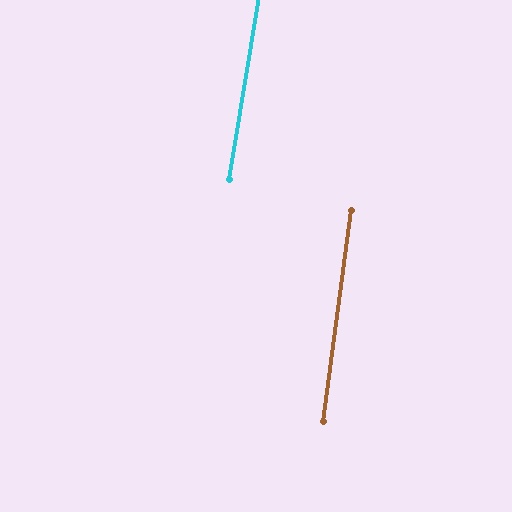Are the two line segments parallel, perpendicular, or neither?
Parallel — their directions differ by only 1.7°.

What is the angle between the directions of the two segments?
Approximately 2 degrees.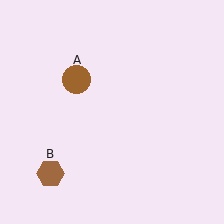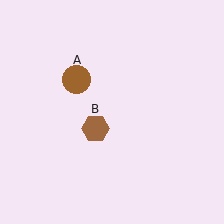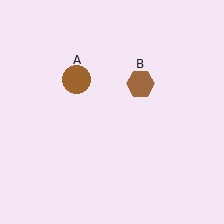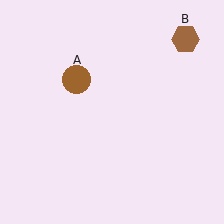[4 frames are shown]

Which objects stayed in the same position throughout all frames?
Brown circle (object A) remained stationary.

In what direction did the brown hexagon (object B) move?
The brown hexagon (object B) moved up and to the right.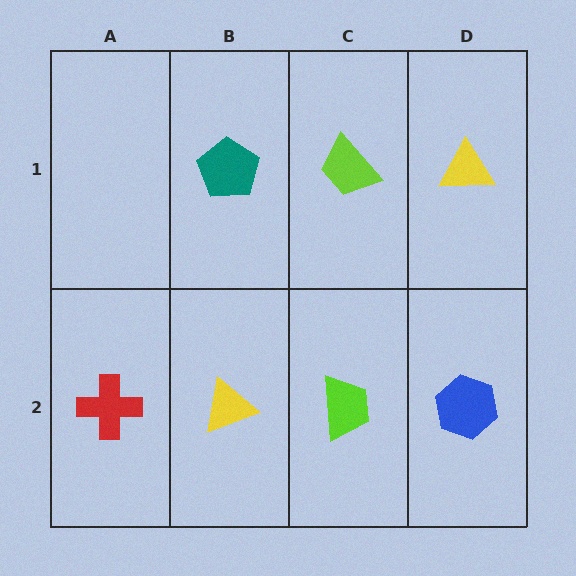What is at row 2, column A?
A red cross.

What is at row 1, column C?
A lime trapezoid.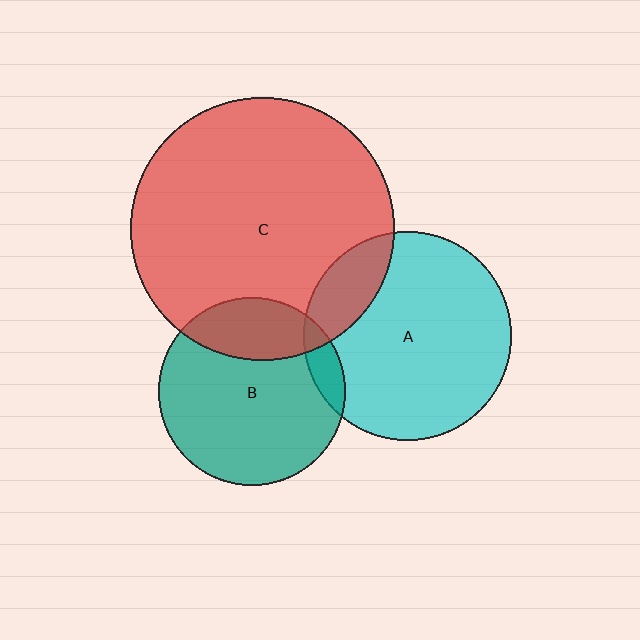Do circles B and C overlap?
Yes.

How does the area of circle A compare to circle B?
Approximately 1.2 times.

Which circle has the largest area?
Circle C (red).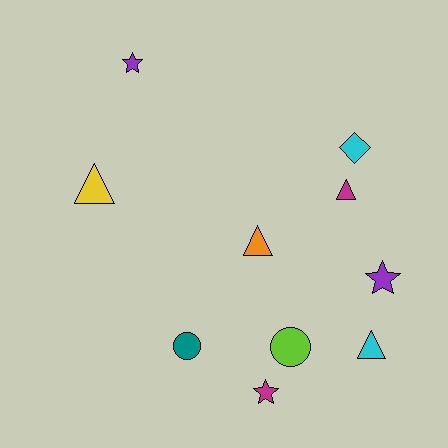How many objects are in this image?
There are 10 objects.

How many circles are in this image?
There are 2 circles.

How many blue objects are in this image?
There are no blue objects.